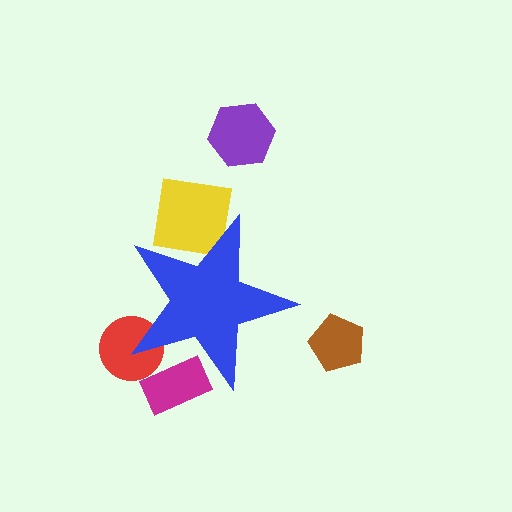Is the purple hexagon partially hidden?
No, the purple hexagon is fully visible.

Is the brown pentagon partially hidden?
No, the brown pentagon is fully visible.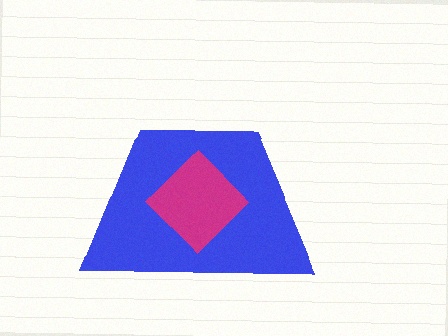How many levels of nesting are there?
2.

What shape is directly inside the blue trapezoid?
The magenta diamond.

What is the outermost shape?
The blue trapezoid.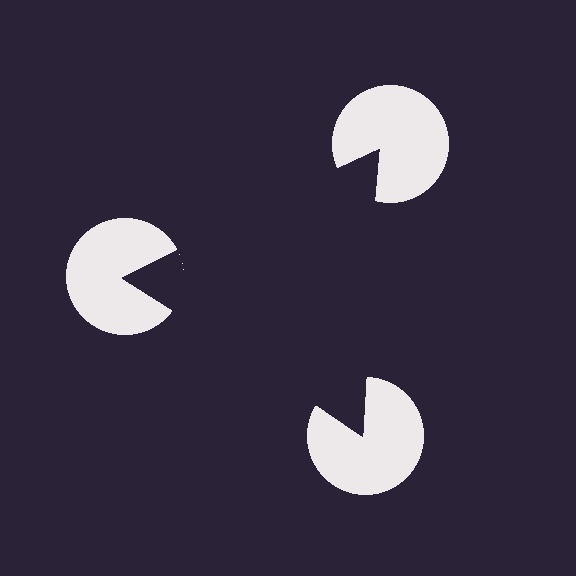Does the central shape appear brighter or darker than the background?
It typically appears slightly darker than the background, even though no actual brightness change is drawn.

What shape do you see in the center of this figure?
An illusory triangle — its edges are inferred from the aligned wedge cuts in the pac-man discs, not physically drawn.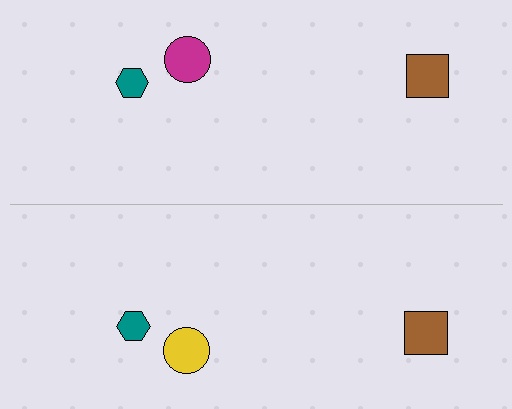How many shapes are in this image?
There are 6 shapes in this image.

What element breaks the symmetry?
The yellow circle on the bottom side breaks the symmetry — its mirror counterpart is magenta.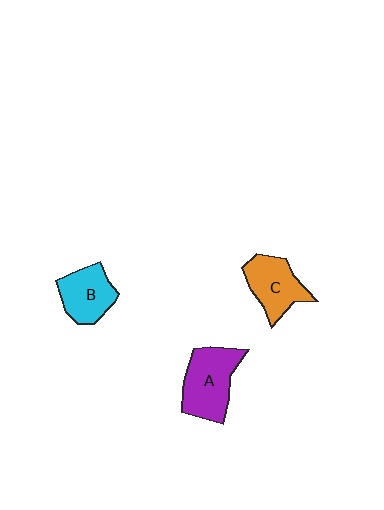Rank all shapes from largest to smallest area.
From largest to smallest: A (purple), C (orange), B (cyan).